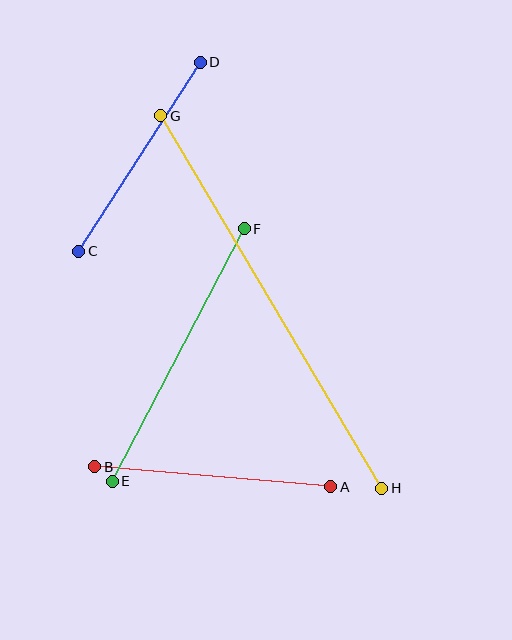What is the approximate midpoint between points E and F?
The midpoint is at approximately (178, 355) pixels.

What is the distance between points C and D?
The distance is approximately 225 pixels.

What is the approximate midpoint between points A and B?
The midpoint is at approximately (213, 477) pixels.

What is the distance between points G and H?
The distance is approximately 433 pixels.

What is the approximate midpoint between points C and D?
The midpoint is at approximately (140, 157) pixels.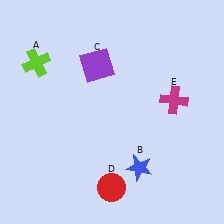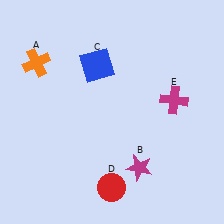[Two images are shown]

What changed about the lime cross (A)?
In Image 1, A is lime. In Image 2, it changed to orange.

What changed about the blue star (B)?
In Image 1, B is blue. In Image 2, it changed to magenta.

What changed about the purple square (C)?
In Image 1, C is purple. In Image 2, it changed to blue.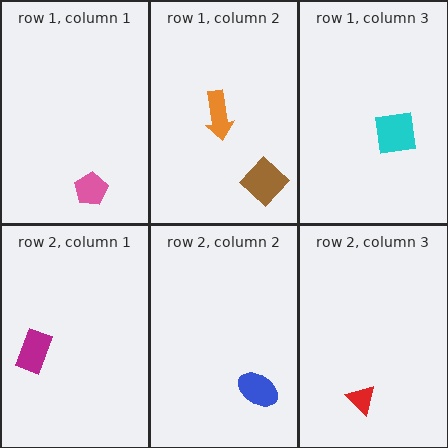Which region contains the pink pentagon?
The row 1, column 1 region.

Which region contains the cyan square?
The row 1, column 3 region.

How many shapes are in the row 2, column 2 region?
1.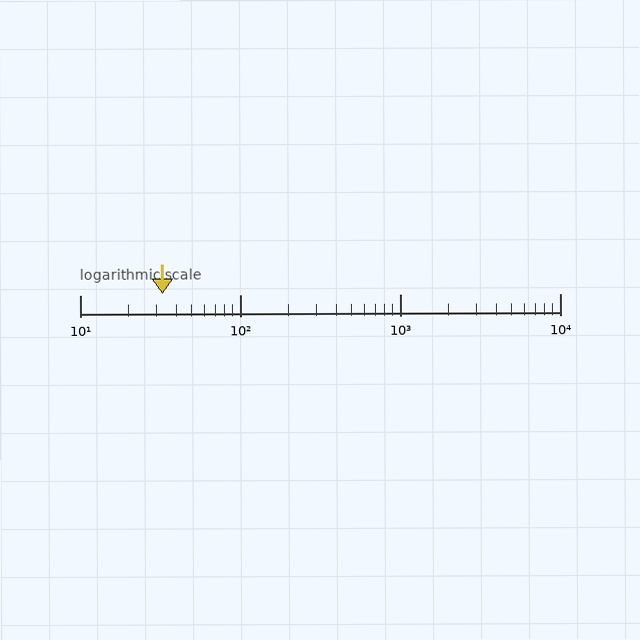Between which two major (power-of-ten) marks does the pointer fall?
The pointer is between 10 and 100.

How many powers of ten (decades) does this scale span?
The scale spans 3 decades, from 10 to 10000.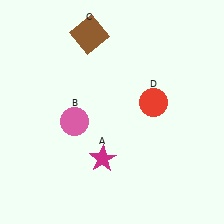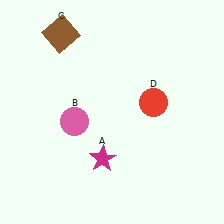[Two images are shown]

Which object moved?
The brown square (C) moved left.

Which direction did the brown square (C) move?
The brown square (C) moved left.